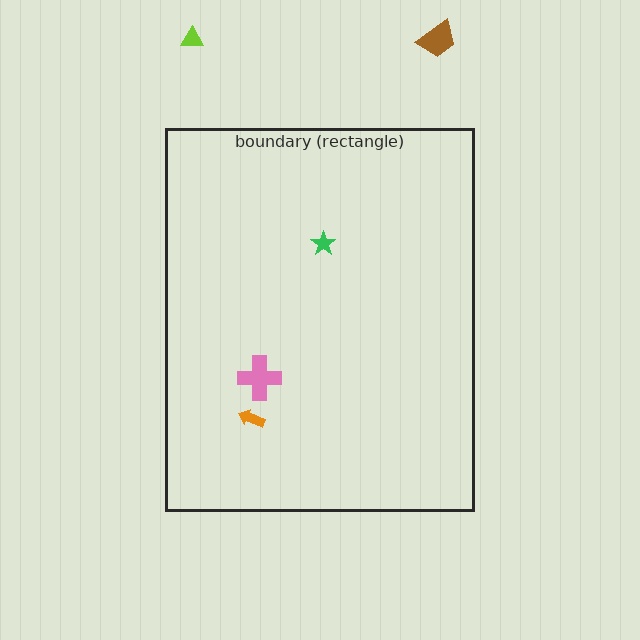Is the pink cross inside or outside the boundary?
Inside.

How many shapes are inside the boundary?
3 inside, 2 outside.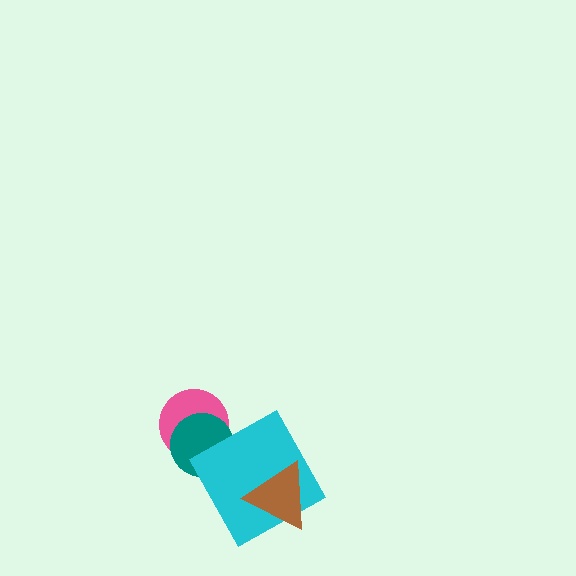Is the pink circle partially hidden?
Yes, it is partially covered by another shape.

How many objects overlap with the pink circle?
1 object overlaps with the pink circle.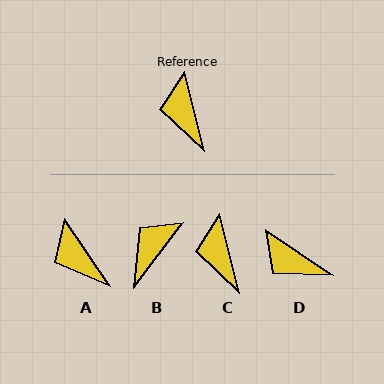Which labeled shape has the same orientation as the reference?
C.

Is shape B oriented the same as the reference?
No, it is off by about 51 degrees.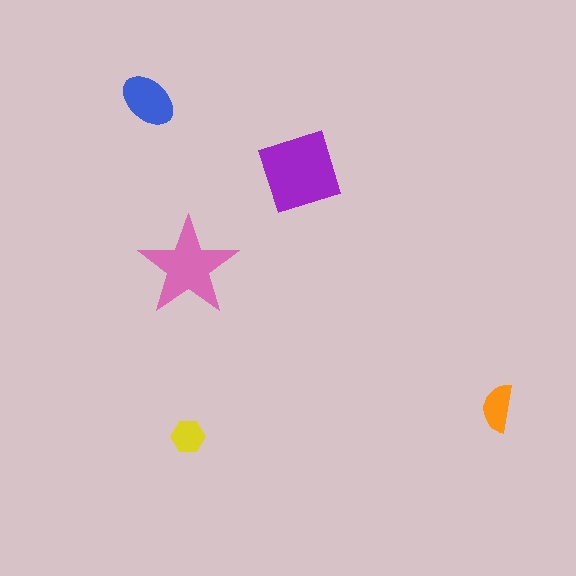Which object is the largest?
The purple square.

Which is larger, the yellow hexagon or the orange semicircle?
The orange semicircle.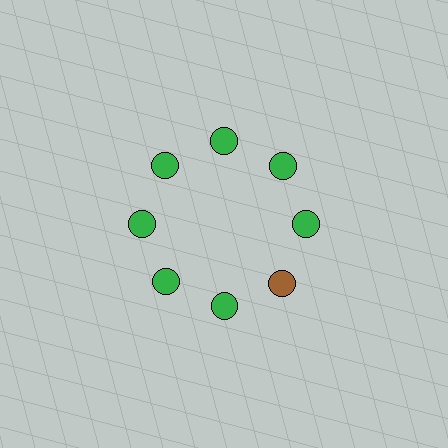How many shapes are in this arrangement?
There are 8 shapes arranged in a ring pattern.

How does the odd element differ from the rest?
It has a different color: brown instead of green.